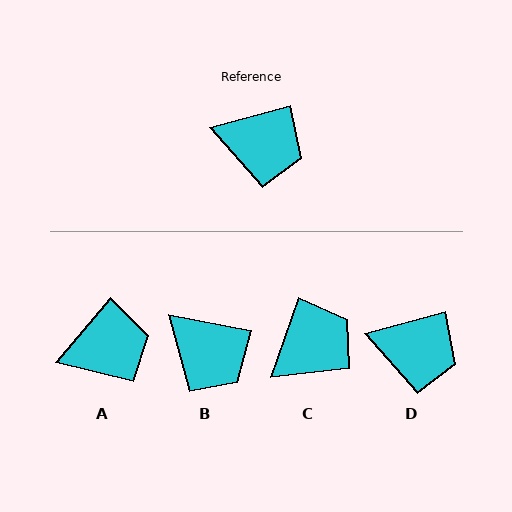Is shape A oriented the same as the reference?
No, it is off by about 34 degrees.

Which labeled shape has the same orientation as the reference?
D.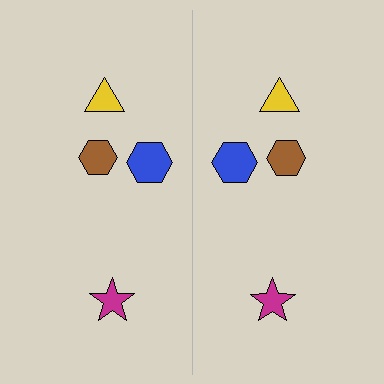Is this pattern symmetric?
Yes, this pattern has bilateral (reflection) symmetry.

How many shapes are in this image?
There are 8 shapes in this image.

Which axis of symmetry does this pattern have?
The pattern has a vertical axis of symmetry running through the center of the image.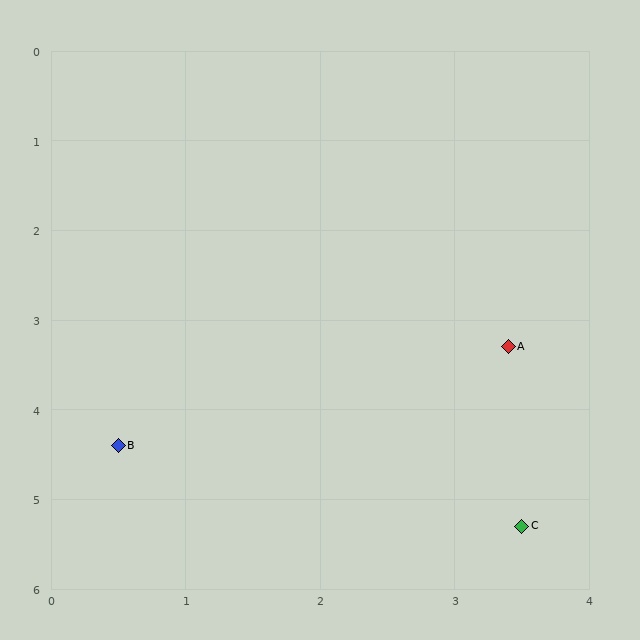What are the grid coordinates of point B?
Point B is at approximately (0.5, 4.4).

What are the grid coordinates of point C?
Point C is at approximately (3.5, 5.3).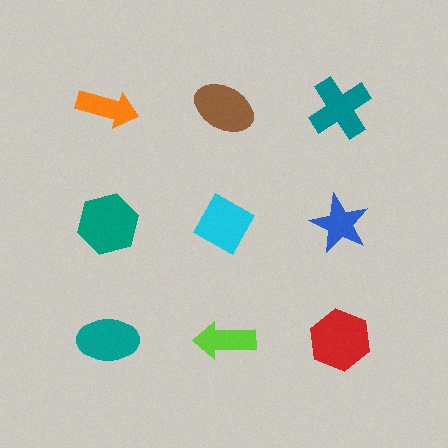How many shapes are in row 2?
3 shapes.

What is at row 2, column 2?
A cyan diamond.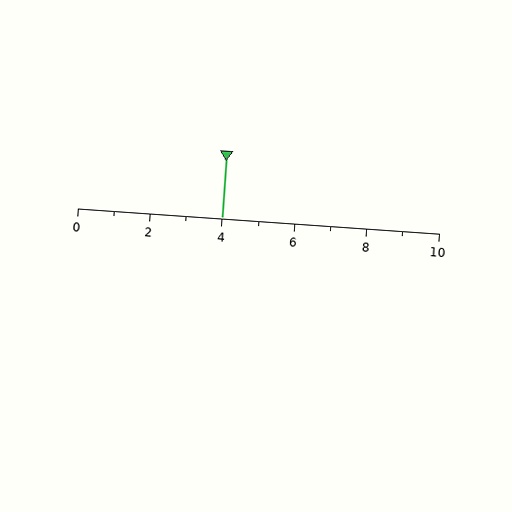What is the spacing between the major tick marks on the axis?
The major ticks are spaced 2 apart.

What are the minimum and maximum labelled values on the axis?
The axis runs from 0 to 10.